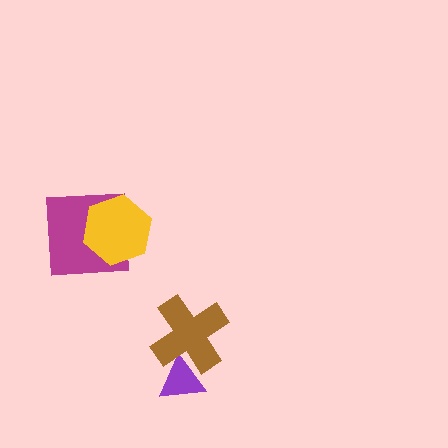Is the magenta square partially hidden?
Yes, it is partially covered by another shape.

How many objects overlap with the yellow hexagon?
1 object overlaps with the yellow hexagon.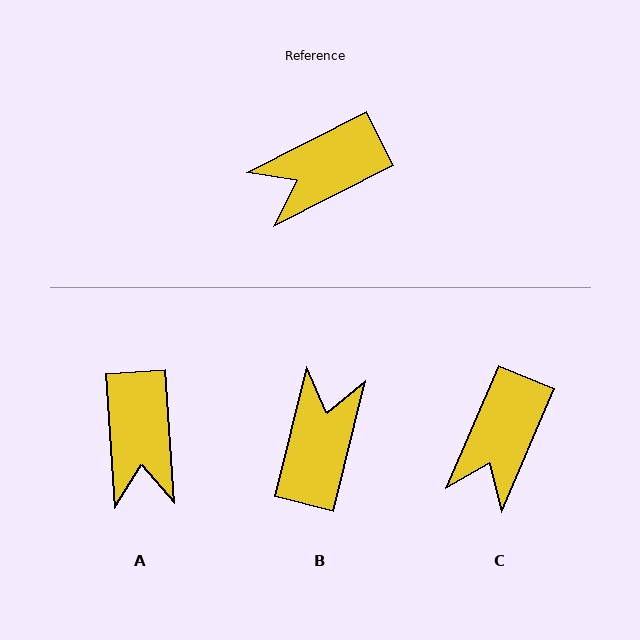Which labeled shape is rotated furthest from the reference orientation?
B, about 131 degrees away.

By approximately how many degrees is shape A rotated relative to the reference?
Approximately 67 degrees counter-clockwise.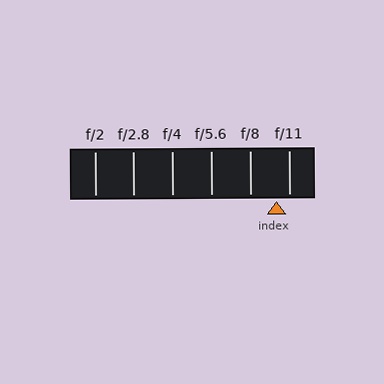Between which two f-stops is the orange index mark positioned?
The index mark is between f/8 and f/11.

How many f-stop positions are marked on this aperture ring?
There are 6 f-stop positions marked.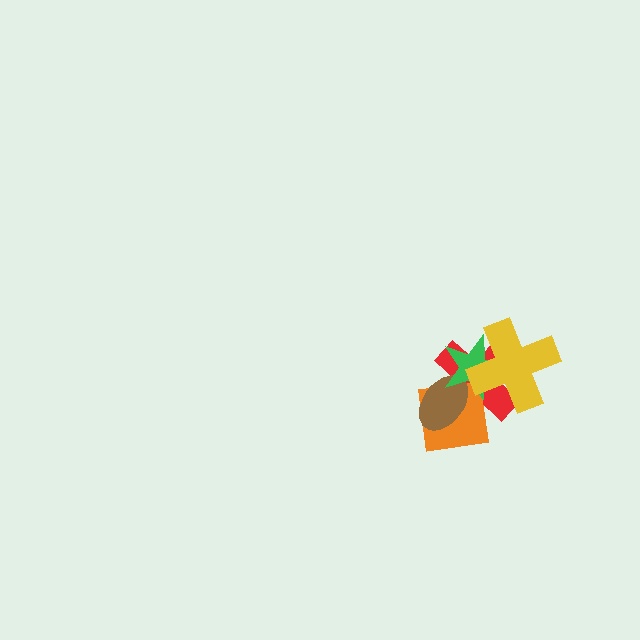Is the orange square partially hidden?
Yes, it is partially covered by another shape.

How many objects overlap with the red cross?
4 objects overlap with the red cross.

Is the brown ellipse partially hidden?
Yes, it is partially covered by another shape.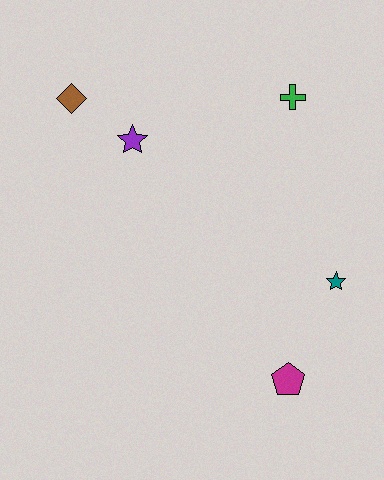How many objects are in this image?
There are 5 objects.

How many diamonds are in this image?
There is 1 diamond.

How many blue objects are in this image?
There are no blue objects.